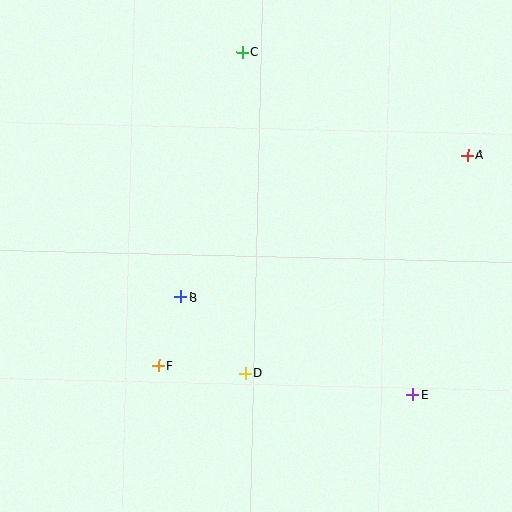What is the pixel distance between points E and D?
The distance between E and D is 169 pixels.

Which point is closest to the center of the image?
Point B at (181, 297) is closest to the center.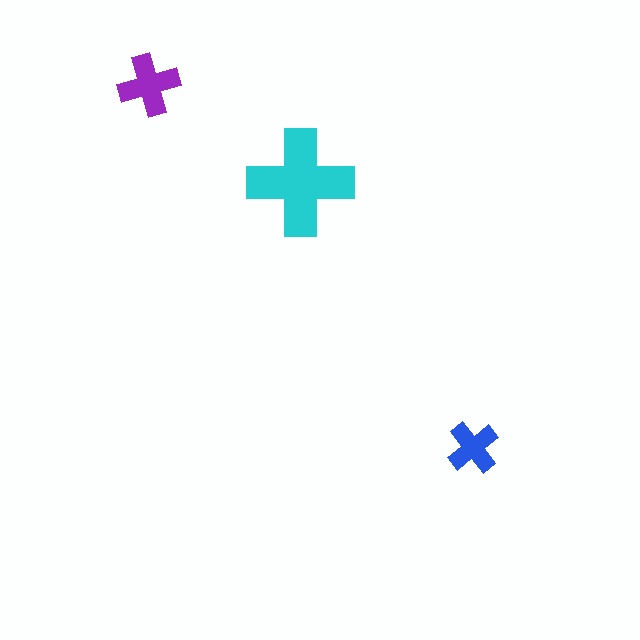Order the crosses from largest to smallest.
the cyan one, the purple one, the blue one.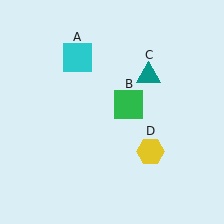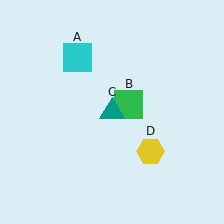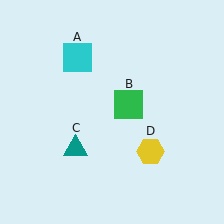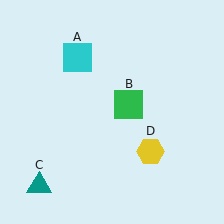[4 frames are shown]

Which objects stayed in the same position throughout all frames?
Cyan square (object A) and green square (object B) and yellow hexagon (object D) remained stationary.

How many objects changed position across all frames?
1 object changed position: teal triangle (object C).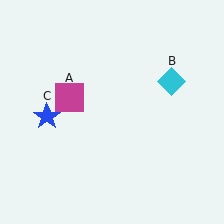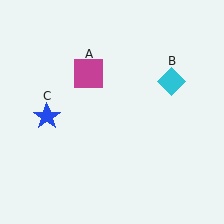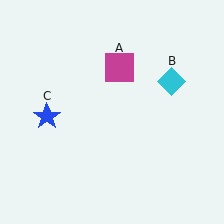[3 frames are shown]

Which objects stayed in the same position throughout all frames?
Cyan diamond (object B) and blue star (object C) remained stationary.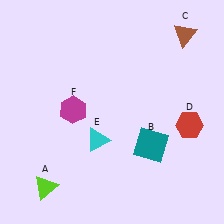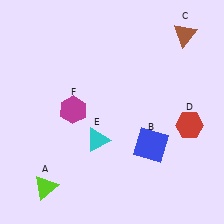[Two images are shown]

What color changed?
The square (B) changed from teal in Image 1 to blue in Image 2.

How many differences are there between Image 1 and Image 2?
There is 1 difference between the two images.